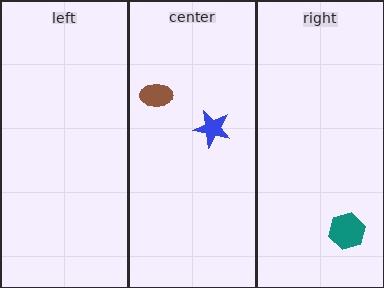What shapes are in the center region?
The blue star, the brown ellipse.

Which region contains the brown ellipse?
The center region.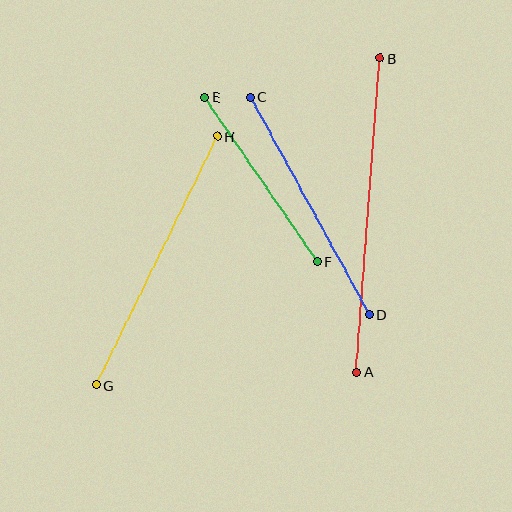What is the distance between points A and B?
The distance is approximately 315 pixels.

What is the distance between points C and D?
The distance is approximately 248 pixels.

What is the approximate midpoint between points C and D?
The midpoint is at approximately (309, 206) pixels.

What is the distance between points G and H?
The distance is approximately 277 pixels.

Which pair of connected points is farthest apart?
Points A and B are farthest apart.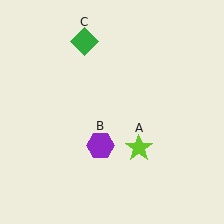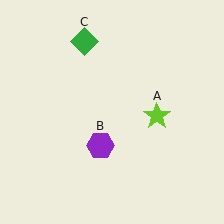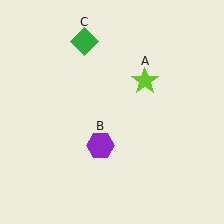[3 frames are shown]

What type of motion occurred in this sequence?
The lime star (object A) rotated counterclockwise around the center of the scene.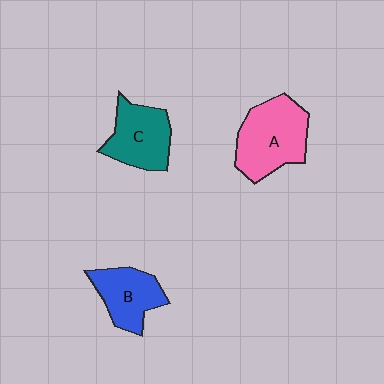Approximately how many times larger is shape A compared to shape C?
Approximately 1.3 times.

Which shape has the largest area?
Shape A (pink).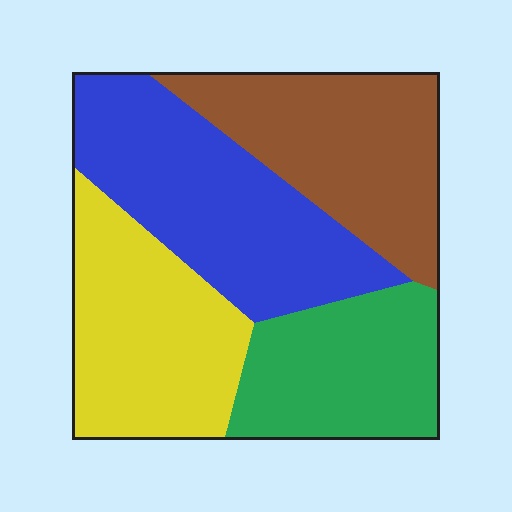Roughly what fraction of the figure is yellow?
Yellow covers 25% of the figure.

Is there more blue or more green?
Blue.